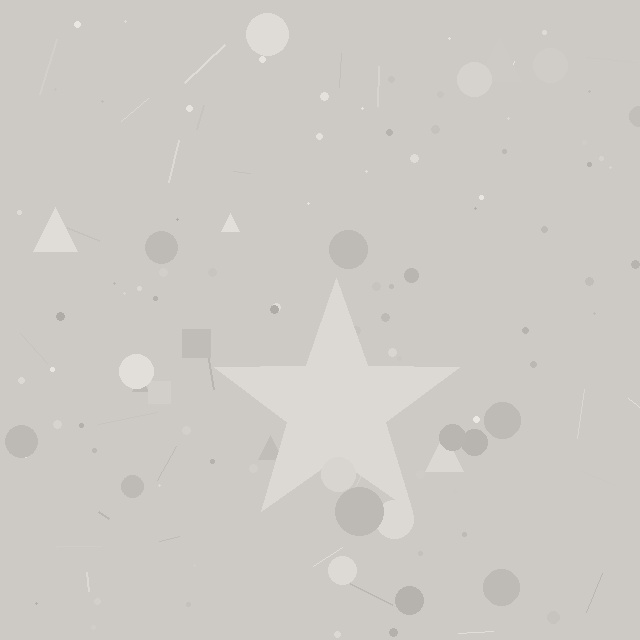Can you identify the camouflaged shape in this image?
The camouflaged shape is a star.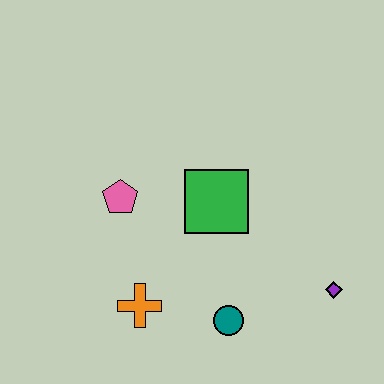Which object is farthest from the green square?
The purple diamond is farthest from the green square.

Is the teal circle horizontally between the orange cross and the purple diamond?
Yes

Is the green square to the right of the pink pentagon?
Yes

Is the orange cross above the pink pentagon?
No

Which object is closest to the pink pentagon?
The green square is closest to the pink pentagon.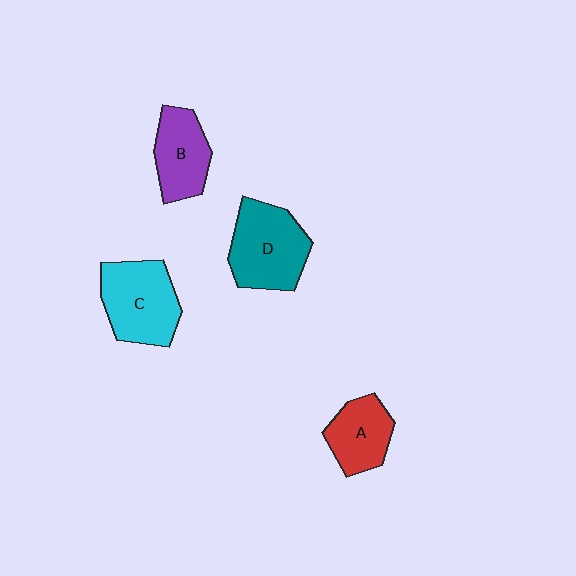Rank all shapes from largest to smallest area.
From largest to smallest: D (teal), C (cyan), B (purple), A (red).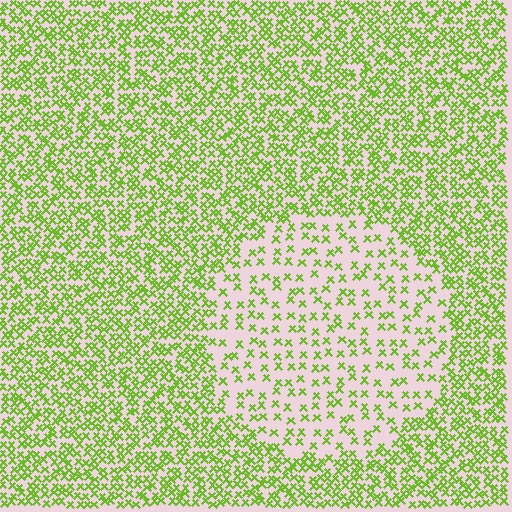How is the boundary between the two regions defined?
The boundary is defined by a change in element density (approximately 2.4x ratio). All elements are the same color, size, and shape.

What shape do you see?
I see a circle.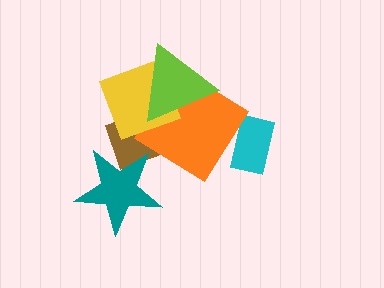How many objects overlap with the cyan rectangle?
0 objects overlap with the cyan rectangle.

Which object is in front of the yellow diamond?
The lime triangle is in front of the yellow diamond.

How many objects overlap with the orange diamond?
3 objects overlap with the orange diamond.